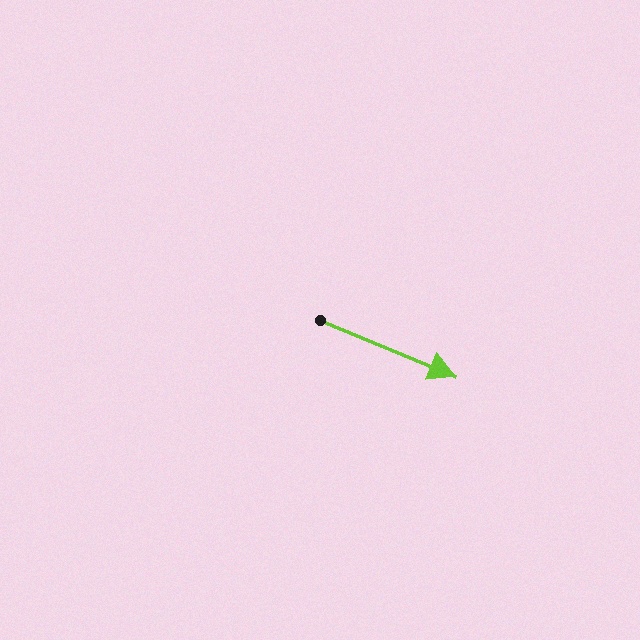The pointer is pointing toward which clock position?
Roughly 4 o'clock.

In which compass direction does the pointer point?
Southeast.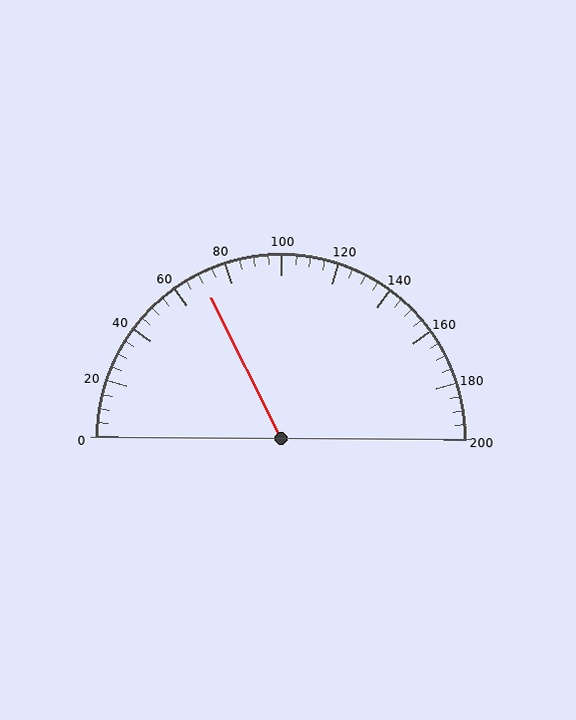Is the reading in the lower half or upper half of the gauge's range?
The reading is in the lower half of the range (0 to 200).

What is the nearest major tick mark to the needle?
The nearest major tick mark is 80.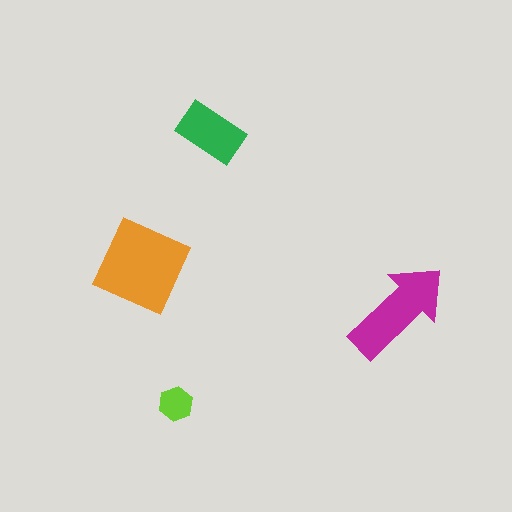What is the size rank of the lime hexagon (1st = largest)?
4th.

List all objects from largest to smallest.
The orange square, the magenta arrow, the green rectangle, the lime hexagon.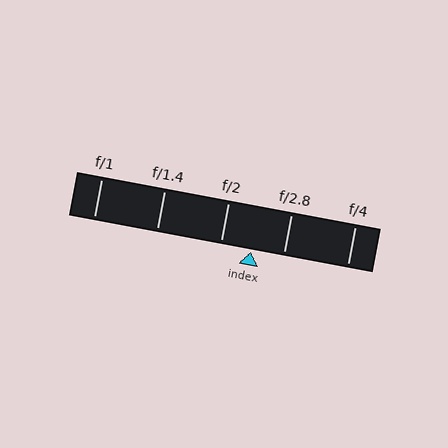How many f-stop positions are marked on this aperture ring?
There are 5 f-stop positions marked.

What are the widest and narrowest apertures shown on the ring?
The widest aperture shown is f/1 and the narrowest is f/4.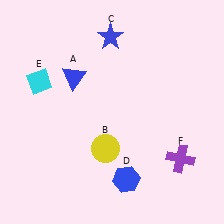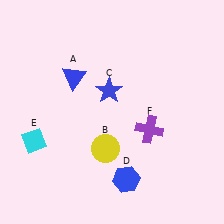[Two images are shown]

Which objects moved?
The objects that moved are: the blue star (C), the cyan diamond (E), the purple cross (F).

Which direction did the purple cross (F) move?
The purple cross (F) moved left.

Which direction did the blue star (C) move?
The blue star (C) moved down.